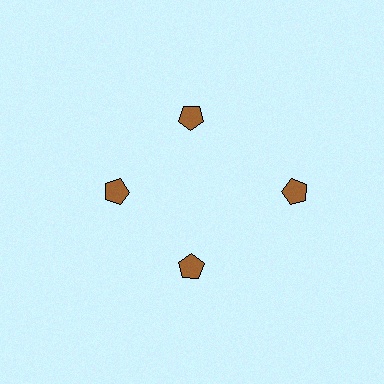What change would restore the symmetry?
The symmetry would be restored by moving it inward, back onto the ring so that all 4 pentagons sit at equal angles and equal distance from the center.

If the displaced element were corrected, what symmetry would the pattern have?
It would have 4-fold rotational symmetry — the pattern would map onto itself every 90 degrees.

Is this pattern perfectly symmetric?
No. The 4 brown pentagons are arranged in a ring, but one element near the 3 o'clock position is pushed outward from the center, breaking the 4-fold rotational symmetry.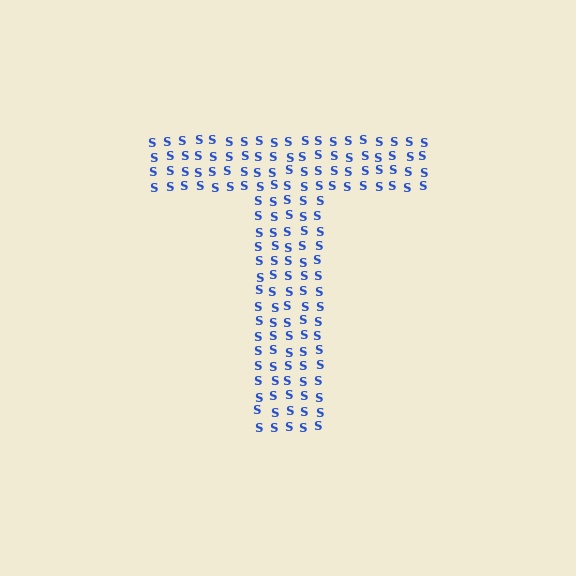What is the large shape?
The large shape is the letter T.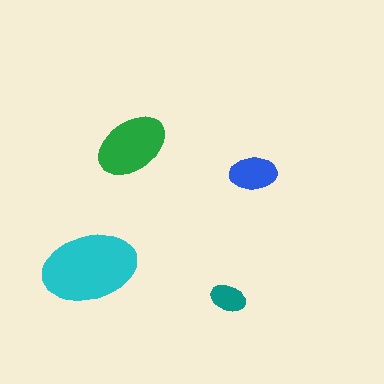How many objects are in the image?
There are 4 objects in the image.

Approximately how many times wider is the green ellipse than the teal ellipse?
About 2 times wider.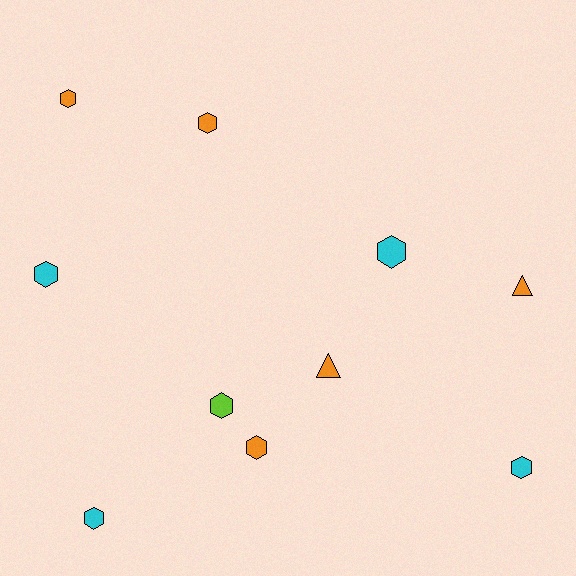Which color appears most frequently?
Orange, with 5 objects.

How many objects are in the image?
There are 10 objects.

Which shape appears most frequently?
Hexagon, with 8 objects.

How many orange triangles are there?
There are 2 orange triangles.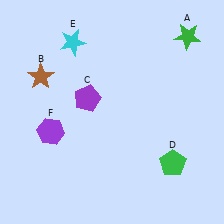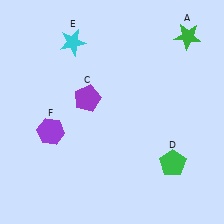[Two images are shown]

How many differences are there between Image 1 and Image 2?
There is 1 difference between the two images.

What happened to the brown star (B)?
The brown star (B) was removed in Image 2. It was in the top-left area of Image 1.